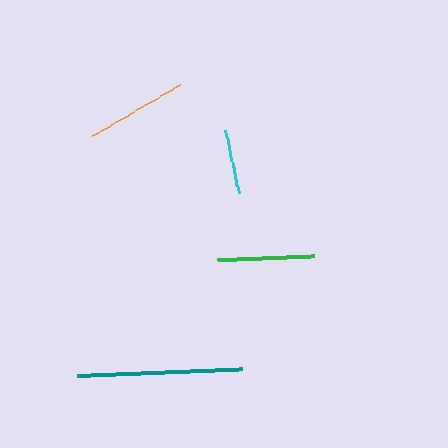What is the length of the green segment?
The green segment is approximately 97 pixels long.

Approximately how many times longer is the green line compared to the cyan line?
The green line is approximately 1.5 times the length of the cyan line.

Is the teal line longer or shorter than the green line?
The teal line is longer than the green line.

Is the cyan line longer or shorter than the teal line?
The teal line is longer than the cyan line.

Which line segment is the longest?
The teal line is the longest at approximately 165 pixels.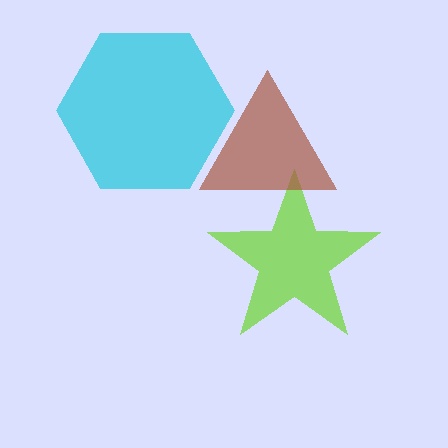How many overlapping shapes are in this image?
There are 3 overlapping shapes in the image.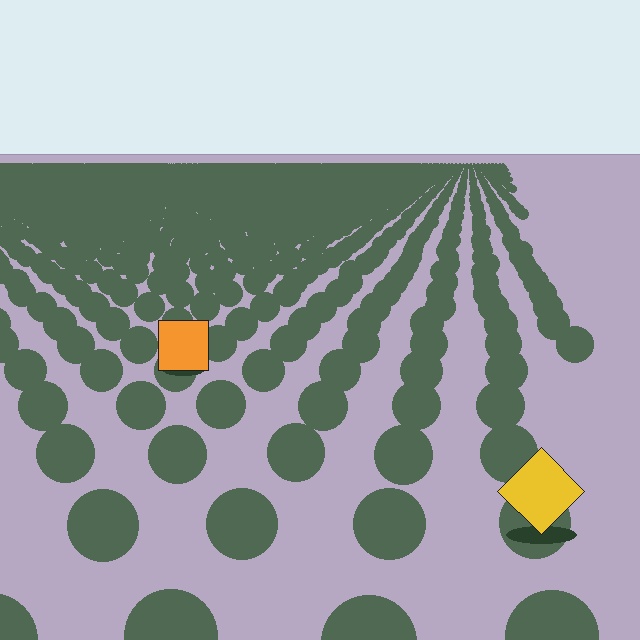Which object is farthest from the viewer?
The orange square is farthest from the viewer. It appears smaller and the ground texture around it is denser.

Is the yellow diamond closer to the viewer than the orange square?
Yes. The yellow diamond is closer — you can tell from the texture gradient: the ground texture is coarser near it.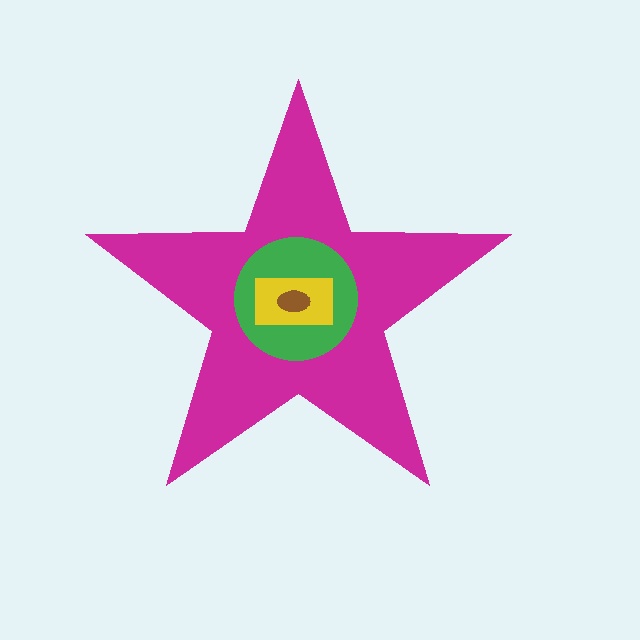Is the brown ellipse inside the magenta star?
Yes.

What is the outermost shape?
The magenta star.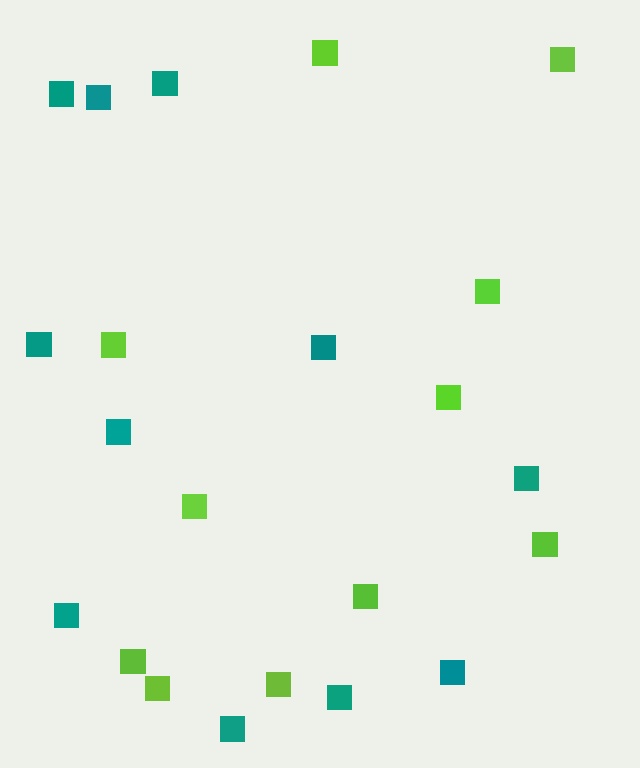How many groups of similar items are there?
There are 2 groups: one group of lime squares (11) and one group of teal squares (11).